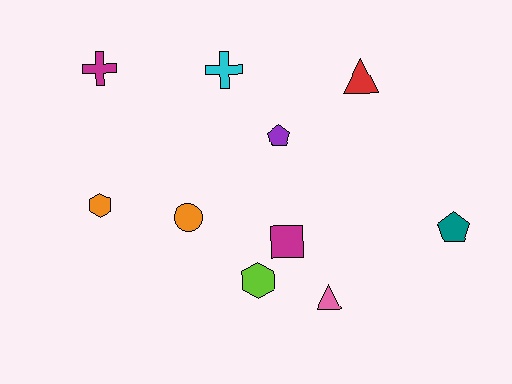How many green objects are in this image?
There are no green objects.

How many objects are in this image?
There are 10 objects.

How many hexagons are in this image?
There are 2 hexagons.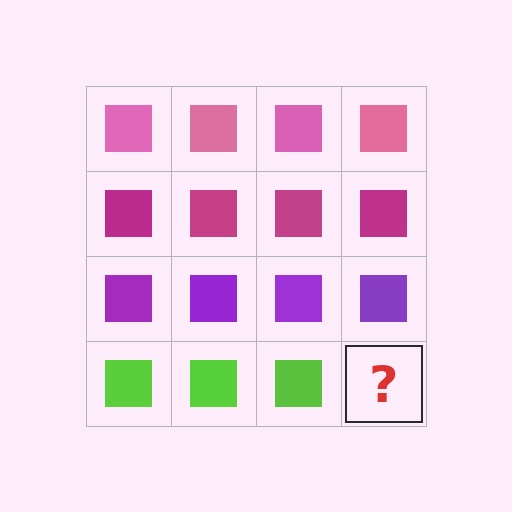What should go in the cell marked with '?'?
The missing cell should contain a lime square.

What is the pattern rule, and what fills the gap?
The rule is that each row has a consistent color. The gap should be filled with a lime square.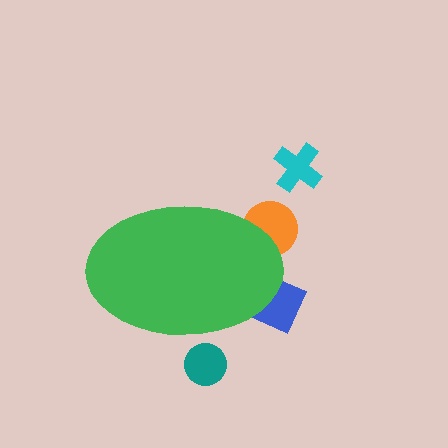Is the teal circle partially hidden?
Yes, the teal circle is partially hidden behind the green ellipse.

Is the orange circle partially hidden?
Yes, the orange circle is partially hidden behind the green ellipse.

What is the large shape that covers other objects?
A green ellipse.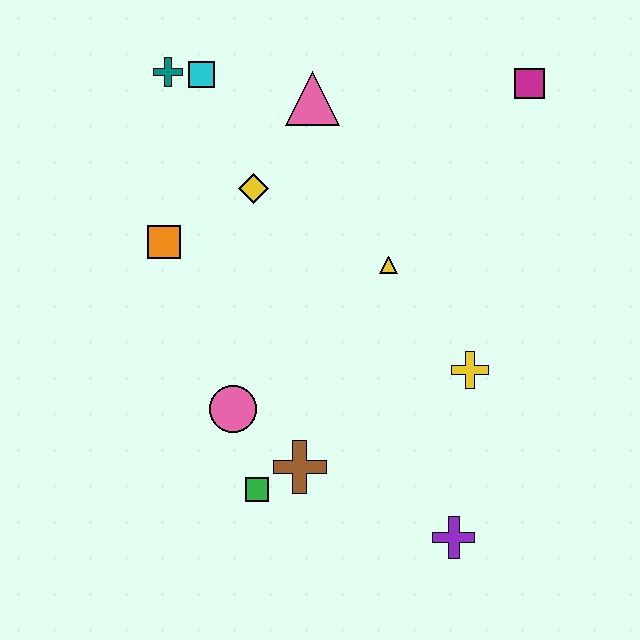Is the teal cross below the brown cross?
No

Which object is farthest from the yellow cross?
The teal cross is farthest from the yellow cross.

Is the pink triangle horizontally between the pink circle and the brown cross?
No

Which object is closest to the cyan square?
The teal cross is closest to the cyan square.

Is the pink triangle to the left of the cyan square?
No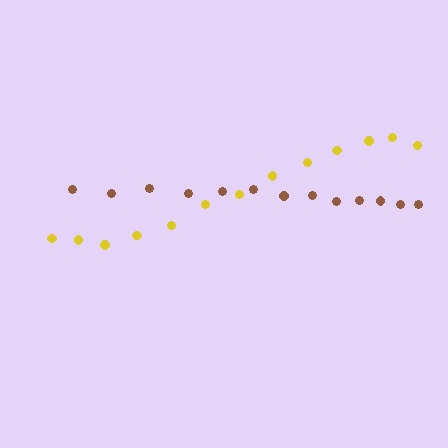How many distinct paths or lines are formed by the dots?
There are 2 distinct paths.